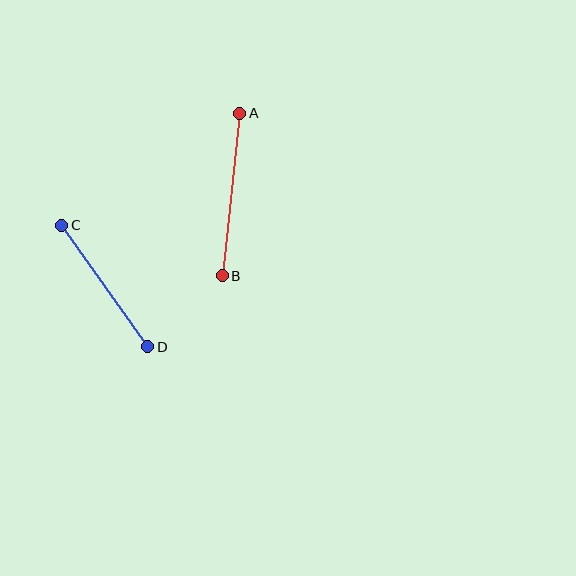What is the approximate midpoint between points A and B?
The midpoint is at approximately (231, 194) pixels.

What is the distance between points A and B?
The distance is approximately 164 pixels.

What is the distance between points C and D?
The distance is approximately 149 pixels.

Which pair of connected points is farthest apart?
Points A and B are farthest apart.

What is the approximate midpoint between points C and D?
The midpoint is at approximately (105, 286) pixels.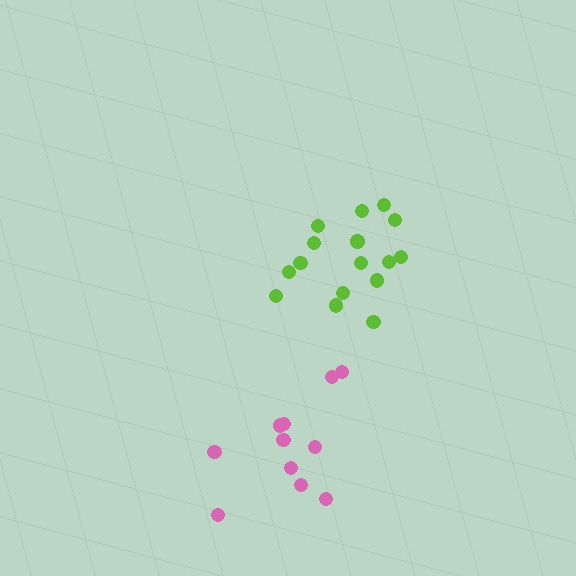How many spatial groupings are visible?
There are 2 spatial groupings.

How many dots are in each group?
Group 1: 11 dots, Group 2: 16 dots (27 total).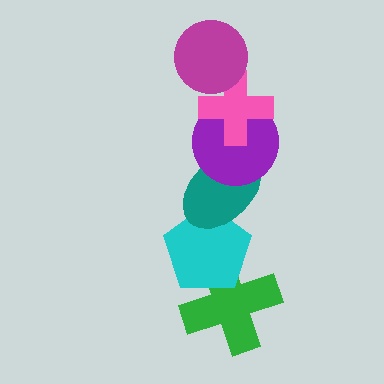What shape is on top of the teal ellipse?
The purple circle is on top of the teal ellipse.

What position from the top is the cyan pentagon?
The cyan pentagon is 5th from the top.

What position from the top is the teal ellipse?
The teal ellipse is 4th from the top.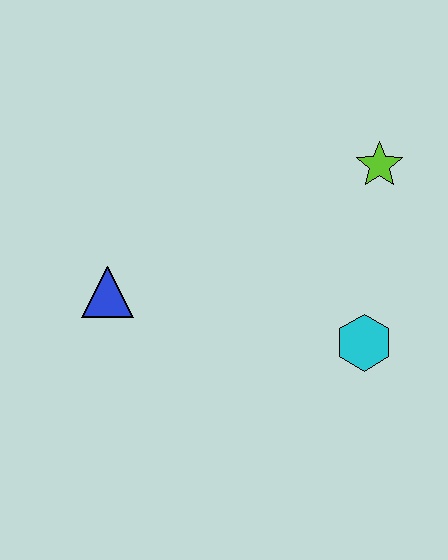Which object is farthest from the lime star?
The blue triangle is farthest from the lime star.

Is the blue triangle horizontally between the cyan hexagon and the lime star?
No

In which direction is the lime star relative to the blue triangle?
The lime star is to the right of the blue triangle.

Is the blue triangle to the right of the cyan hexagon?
No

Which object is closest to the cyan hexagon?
The lime star is closest to the cyan hexagon.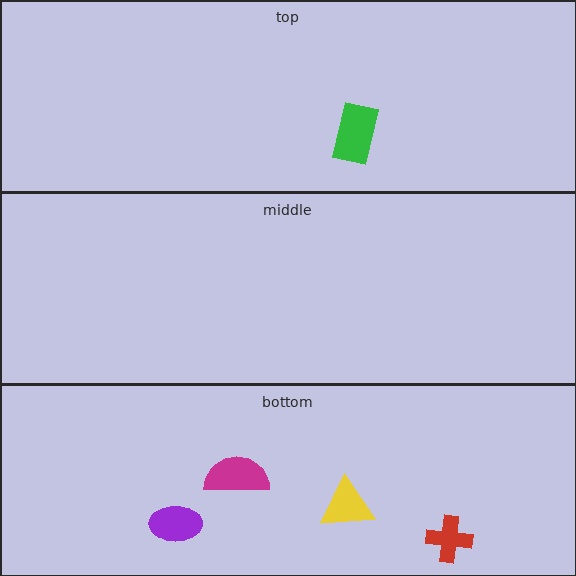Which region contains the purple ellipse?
The bottom region.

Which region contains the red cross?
The bottom region.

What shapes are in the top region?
The green rectangle.